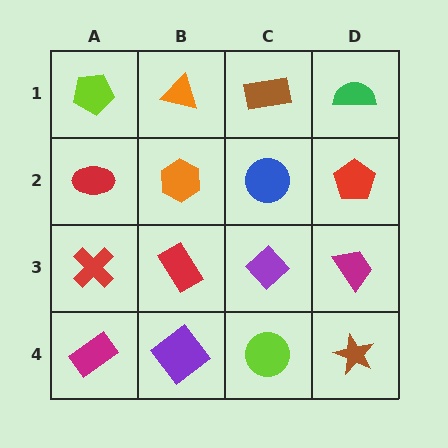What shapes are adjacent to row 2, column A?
A lime pentagon (row 1, column A), a red cross (row 3, column A), an orange hexagon (row 2, column B).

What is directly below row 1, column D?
A red pentagon.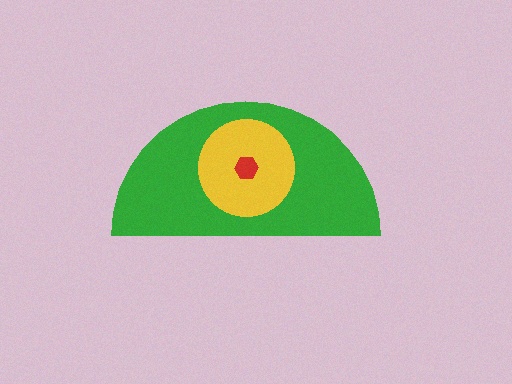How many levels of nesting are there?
3.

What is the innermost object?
The red hexagon.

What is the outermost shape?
The green semicircle.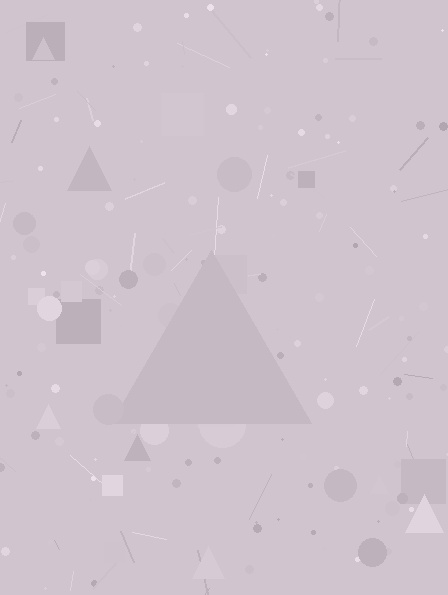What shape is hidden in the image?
A triangle is hidden in the image.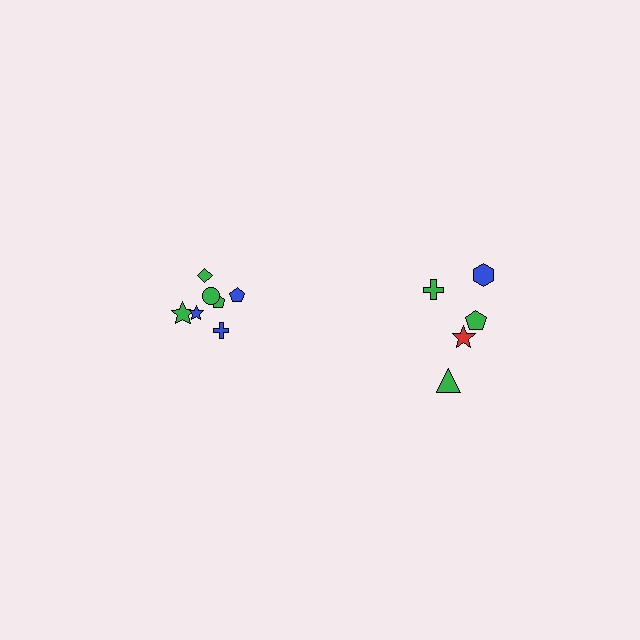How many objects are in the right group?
There are 5 objects.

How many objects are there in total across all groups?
There are 12 objects.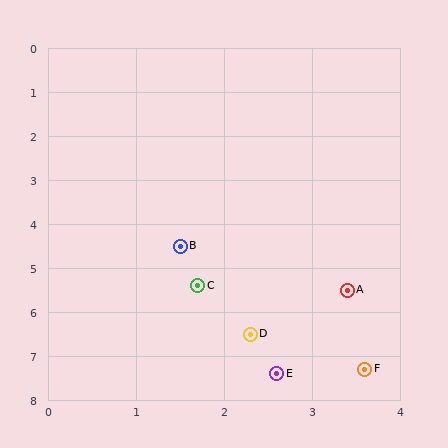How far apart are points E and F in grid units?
Points E and F are about 1.0 grid units apart.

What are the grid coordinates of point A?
Point A is at approximately (3.4, 5.5).